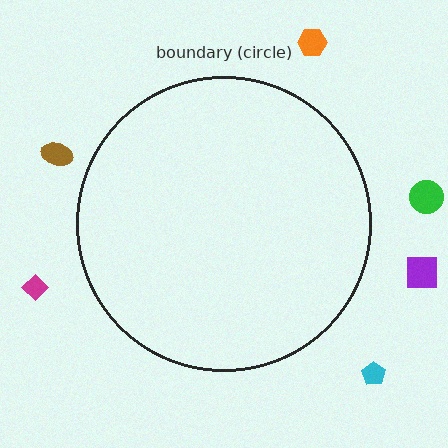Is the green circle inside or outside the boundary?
Outside.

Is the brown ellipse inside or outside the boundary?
Outside.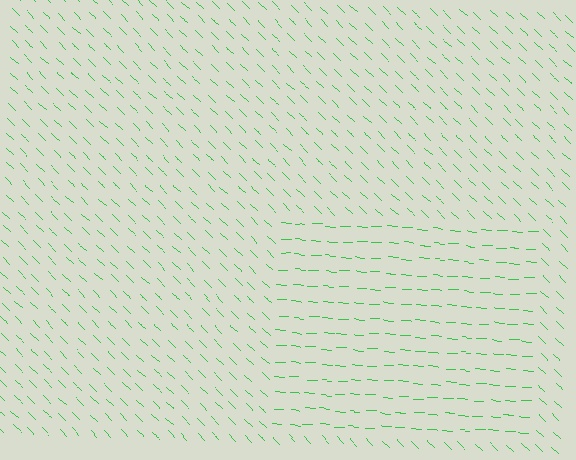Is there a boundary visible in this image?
Yes, there is a texture boundary formed by a change in line orientation.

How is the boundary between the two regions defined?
The boundary is defined purely by a change in line orientation (approximately 40 degrees difference). All lines are the same color and thickness.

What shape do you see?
I see a rectangle.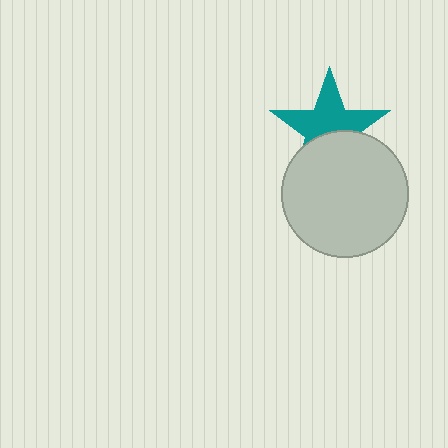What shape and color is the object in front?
The object in front is a light gray circle.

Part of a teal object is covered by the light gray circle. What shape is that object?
It is a star.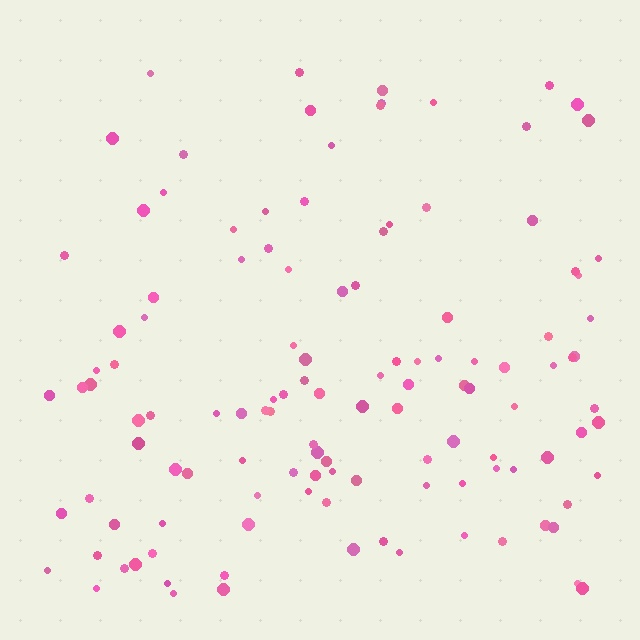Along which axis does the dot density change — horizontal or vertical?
Vertical.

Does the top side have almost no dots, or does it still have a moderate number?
Still a moderate number, just noticeably fewer than the bottom.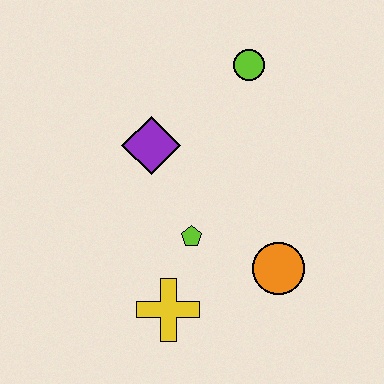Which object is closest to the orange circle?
The lime pentagon is closest to the orange circle.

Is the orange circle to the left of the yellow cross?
No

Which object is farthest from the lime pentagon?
The lime circle is farthest from the lime pentagon.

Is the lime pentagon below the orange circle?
No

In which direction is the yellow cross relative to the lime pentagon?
The yellow cross is below the lime pentagon.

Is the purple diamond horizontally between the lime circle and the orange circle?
No